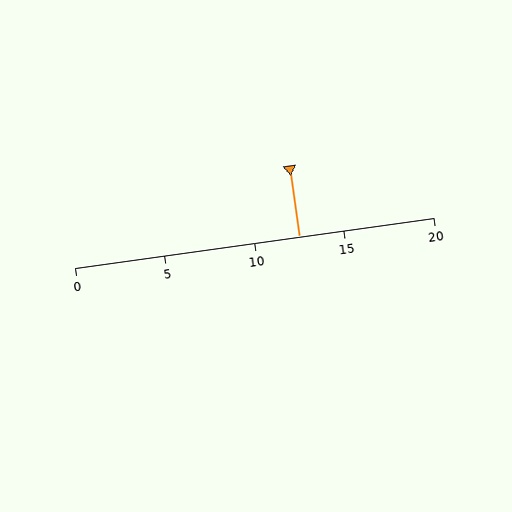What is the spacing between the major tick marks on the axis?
The major ticks are spaced 5 apart.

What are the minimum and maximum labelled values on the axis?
The axis runs from 0 to 20.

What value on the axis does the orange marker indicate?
The marker indicates approximately 12.5.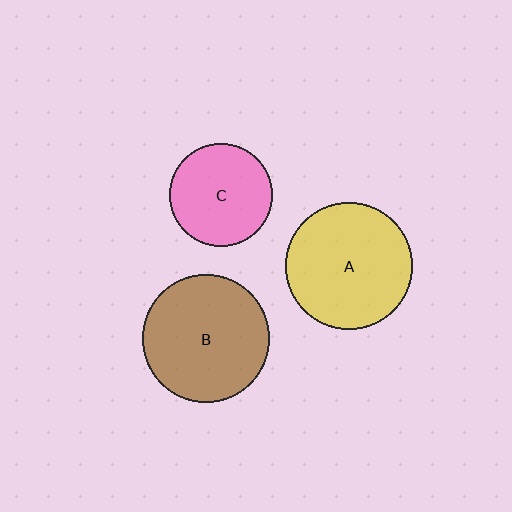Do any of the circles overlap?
No, none of the circles overlap.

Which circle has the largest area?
Circle B (brown).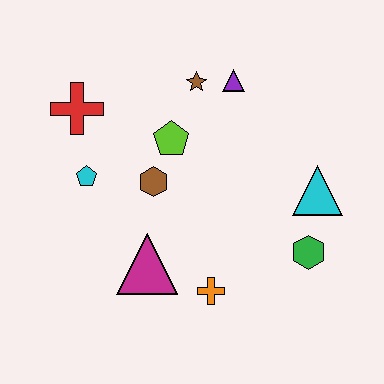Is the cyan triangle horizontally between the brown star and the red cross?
No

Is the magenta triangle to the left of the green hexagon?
Yes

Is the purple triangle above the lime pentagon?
Yes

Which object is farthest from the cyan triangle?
The red cross is farthest from the cyan triangle.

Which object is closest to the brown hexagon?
The lime pentagon is closest to the brown hexagon.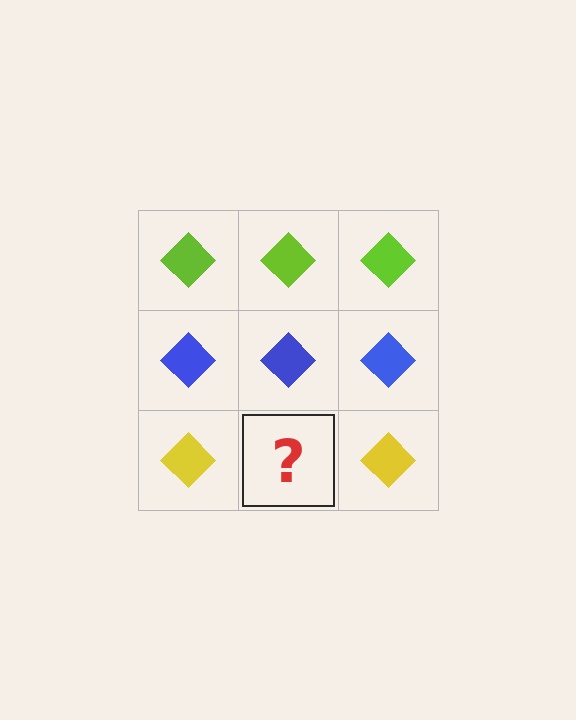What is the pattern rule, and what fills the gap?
The rule is that each row has a consistent color. The gap should be filled with a yellow diamond.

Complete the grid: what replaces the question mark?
The question mark should be replaced with a yellow diamond.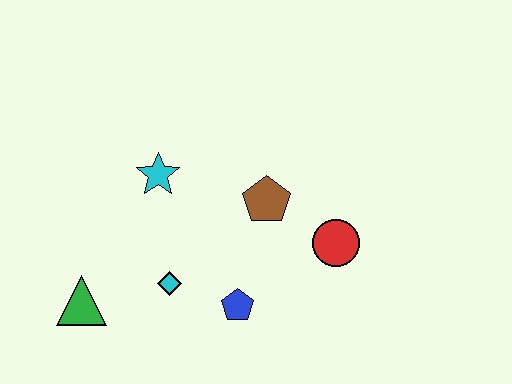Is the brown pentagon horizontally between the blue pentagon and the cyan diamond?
No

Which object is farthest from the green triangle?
The red circle is farthest from the green triangle.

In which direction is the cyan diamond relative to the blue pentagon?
The cyan diamond is to the left of the blue pentagon.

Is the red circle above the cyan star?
No